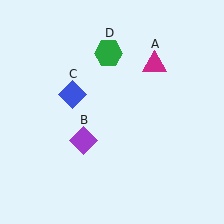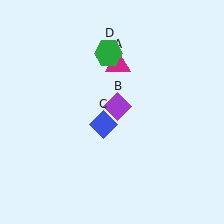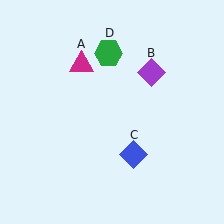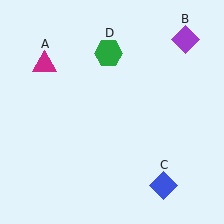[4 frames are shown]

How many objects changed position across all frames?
3 objects changed position: magenta triangle (object A), purple diamond (object B), blue diamond (object C).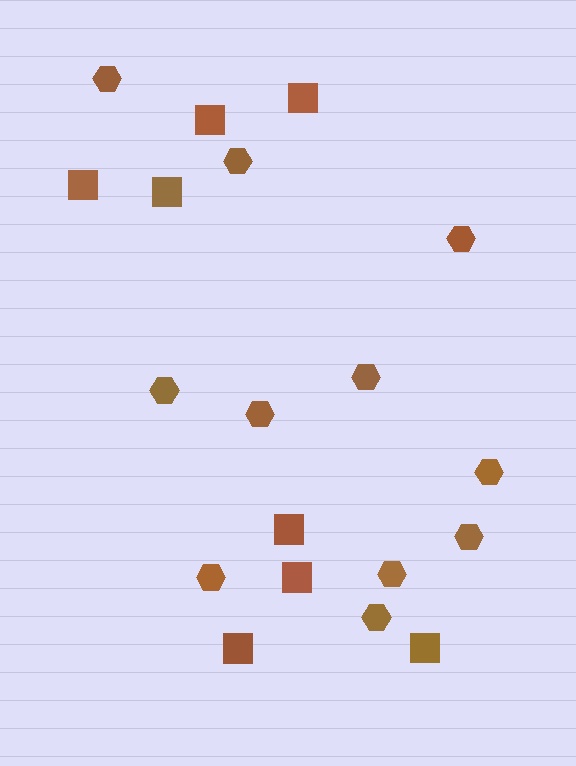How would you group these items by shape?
There are 2 groups: one group of squares (8) and one group of hexagons (11).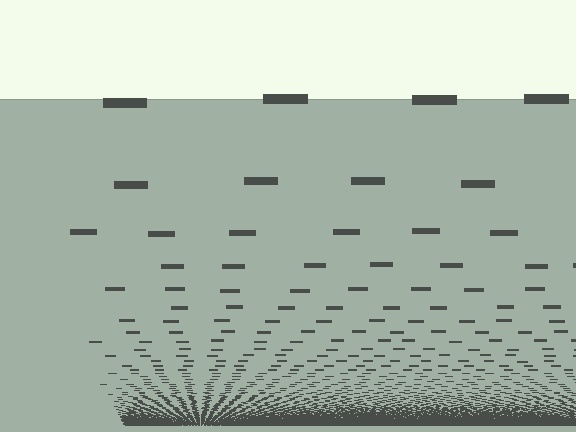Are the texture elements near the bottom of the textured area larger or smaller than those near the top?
Smaller. The gradient is inverted — elements near the bottom are smaller and denser.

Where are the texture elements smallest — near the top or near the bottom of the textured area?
Near the bottom.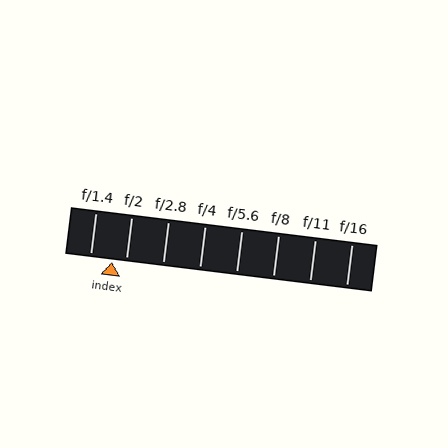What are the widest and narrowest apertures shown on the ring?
The widest aperture shown is f/1.4 and the narrowest is f/16.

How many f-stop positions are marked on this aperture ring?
There are 8 f-stop positions marked.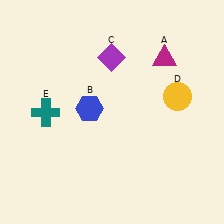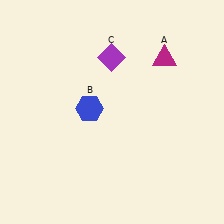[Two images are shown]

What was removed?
The teal cross (E), the yellow circle (D) were removed in Image 2.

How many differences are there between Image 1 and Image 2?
There are 2 differences between the two images.